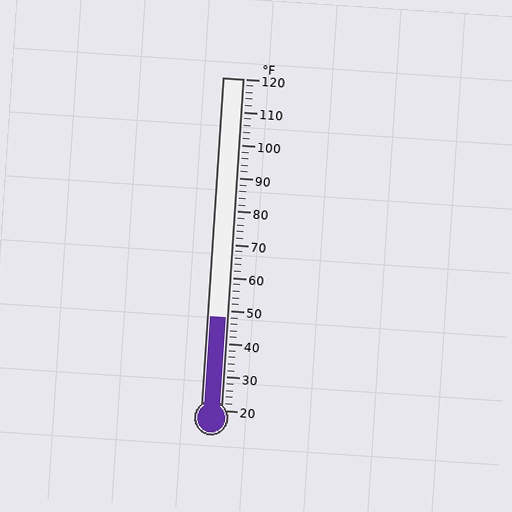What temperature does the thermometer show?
The thermometer shows approximately 48°F.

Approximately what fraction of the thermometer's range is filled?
The thermometer is filled to approximately 30% of its range.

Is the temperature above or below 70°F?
The temperature is below 70°F.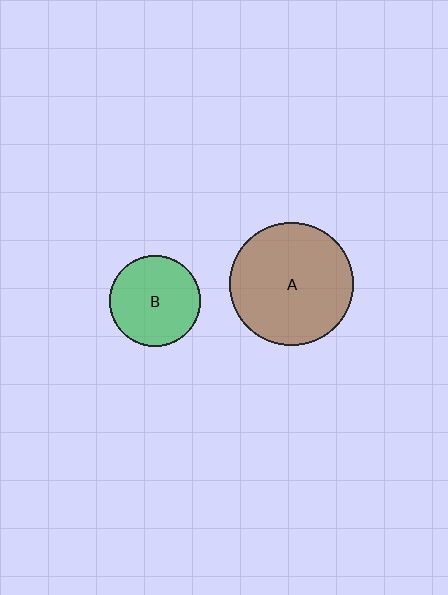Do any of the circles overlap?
No, none of the circles overlap.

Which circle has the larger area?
Circle A (brown).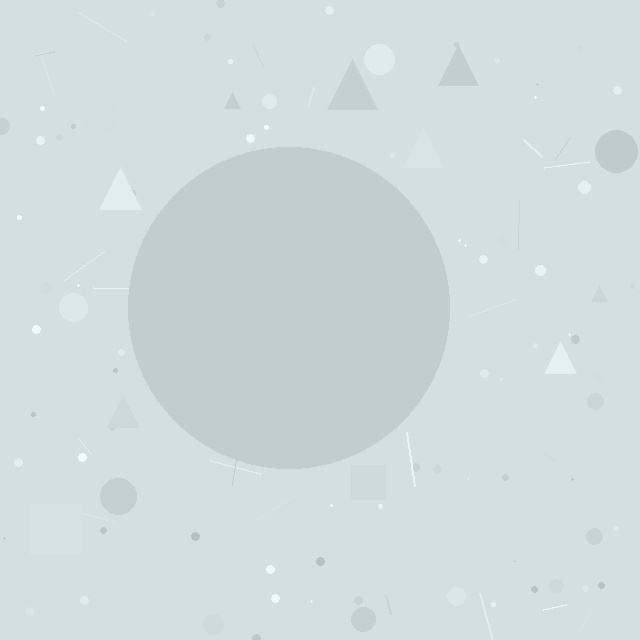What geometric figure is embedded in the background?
A circle is embedded in the background.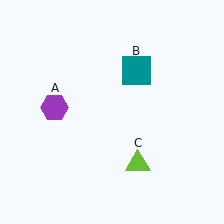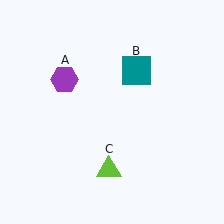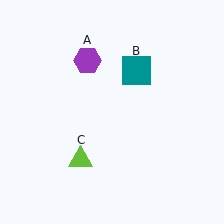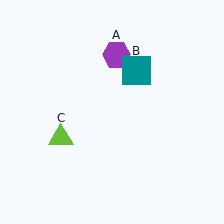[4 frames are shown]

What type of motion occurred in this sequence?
The purple hexagon (object A), lime triangle (object C) rotated clockwise around the center of the scene.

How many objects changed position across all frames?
2 objects changed position: purple hexagon (object A), lime triangle (object C).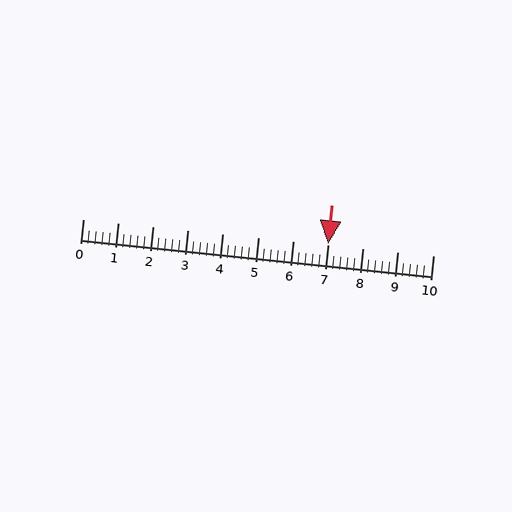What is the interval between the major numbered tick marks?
The major tick marks are spaced 1 units apart.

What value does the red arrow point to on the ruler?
The red arrow points to approximately 7.0.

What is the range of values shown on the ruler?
The ruler shows values from 0 to 10.